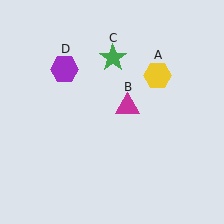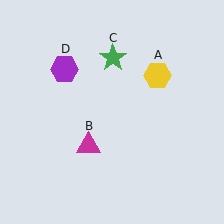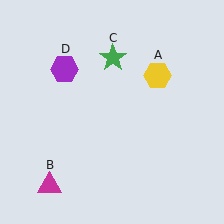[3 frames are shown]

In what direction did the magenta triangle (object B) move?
The magenta triangle (object B) moved down and to the left.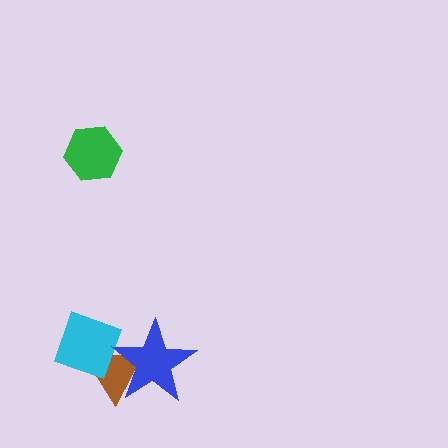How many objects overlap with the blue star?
2 objects overlap with the blue star.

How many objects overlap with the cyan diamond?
2 objects overlap with the cyan diamond.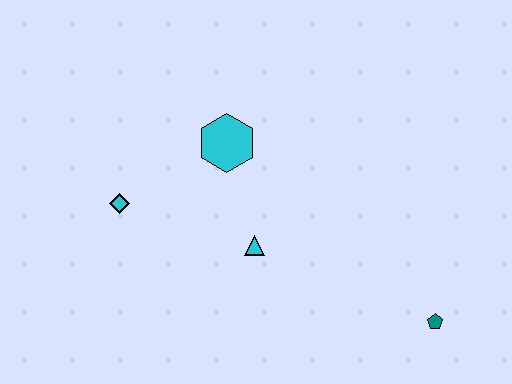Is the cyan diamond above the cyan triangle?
Yes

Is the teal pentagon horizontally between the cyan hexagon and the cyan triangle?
No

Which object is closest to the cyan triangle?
The cyan hexagon is closest to the cyan triangle.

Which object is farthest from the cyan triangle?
The teal pentagon is farthest from the cyan triangle.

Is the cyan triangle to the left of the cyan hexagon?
No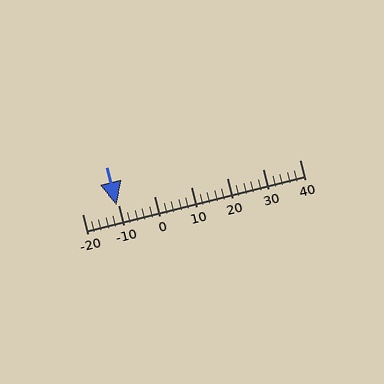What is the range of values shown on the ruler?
The ruler shows values from -20 to 40.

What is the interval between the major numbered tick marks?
The major tick marks are spaced 10 units apart.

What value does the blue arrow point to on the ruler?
The blue arrow points to approximately -11.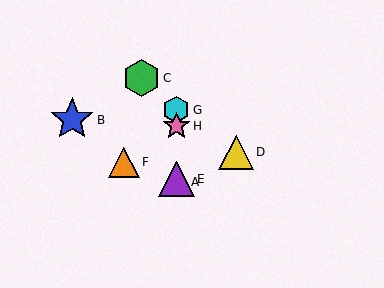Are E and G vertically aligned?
Yes, both are at x≈176.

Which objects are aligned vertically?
Objects A, E, G, H are aligned vertically.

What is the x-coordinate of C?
Object C is at x≈142.